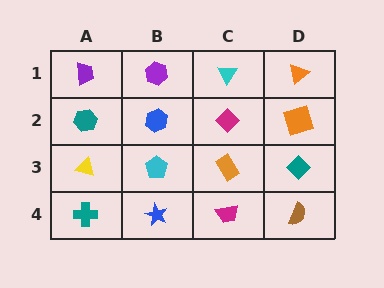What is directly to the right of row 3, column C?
A teal diamond.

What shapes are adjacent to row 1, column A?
A teal hexagon (row 2, column A), a purple hexagon (row 1, column B).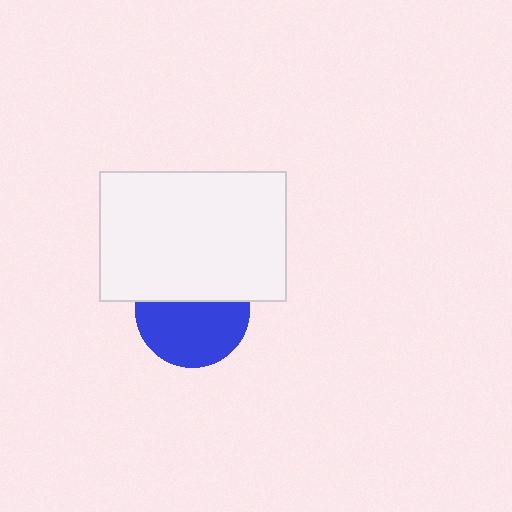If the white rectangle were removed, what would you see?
You would see the complete blue circle.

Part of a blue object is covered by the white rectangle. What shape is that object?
It is a circle.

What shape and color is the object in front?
The object in front is a white rectangle.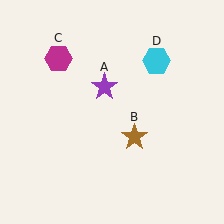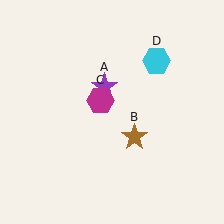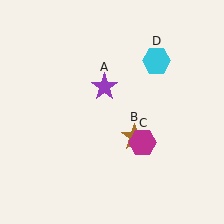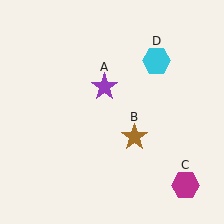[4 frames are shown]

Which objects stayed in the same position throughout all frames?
Purple star (object A) and brown star (object B) and cyan hexagon (object D) remained stationary.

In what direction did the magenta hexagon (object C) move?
The magenta hexagon (object C) moved down and to the right.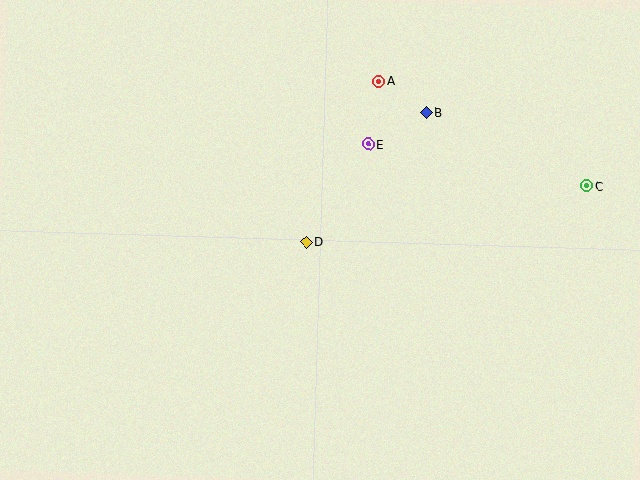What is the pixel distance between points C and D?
The distance between C and D is 286 pixels.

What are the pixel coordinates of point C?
Point C is at (587, 186).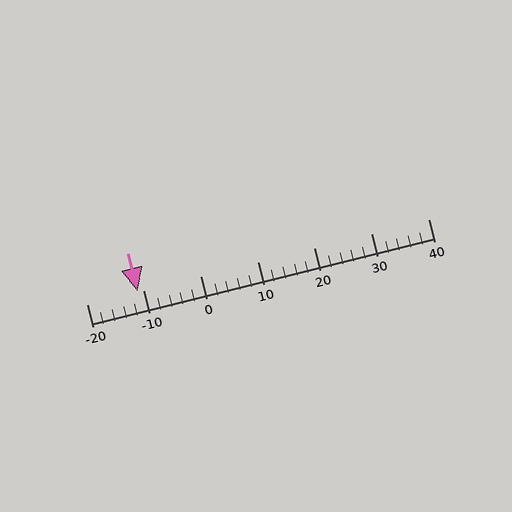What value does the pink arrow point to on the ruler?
The pink arrow points to approximately -11.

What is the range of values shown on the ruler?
The ruler shows values from -20 to 40.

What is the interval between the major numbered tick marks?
The major tick marks are spaced 10 units apart.